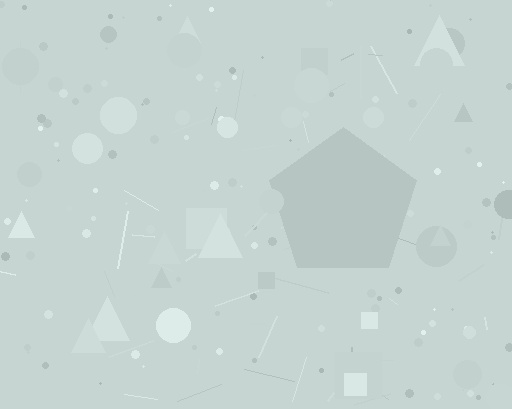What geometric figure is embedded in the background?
A pentagon is embedded in the background.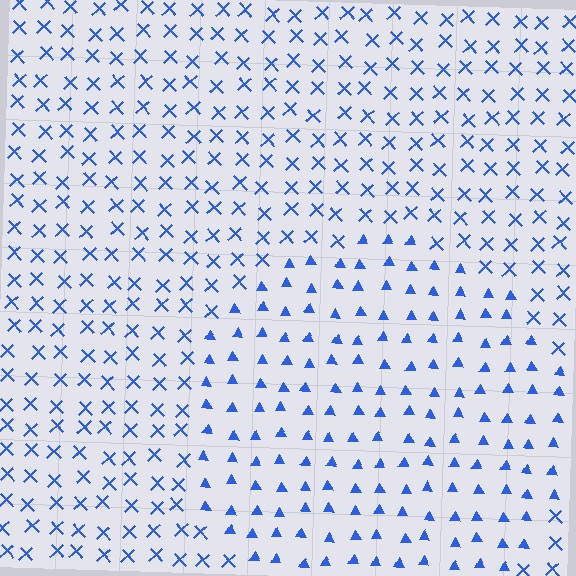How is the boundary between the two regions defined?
The boundary is defined by a change in element shape: triangles inside vs. X marks outside. All elements share the same color and spacing.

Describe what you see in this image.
The image is filled with small blue elements arranged in a uniform grid. A circle-shaped region contains triangles, while the surrounding area contains X marks. The boundary is defined purely by the change in element shape.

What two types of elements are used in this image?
The image uses triangles inside the circle region and X marks outside it.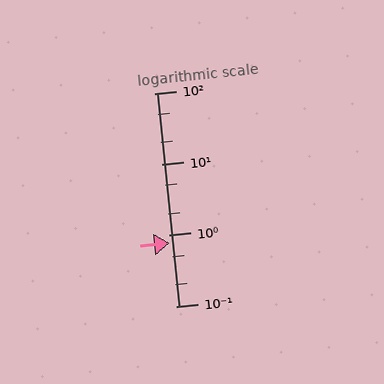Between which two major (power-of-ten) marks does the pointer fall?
The pointer is between 0.1 and 1.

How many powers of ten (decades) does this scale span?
The scale spans 3 decades, from 0.1 to 100.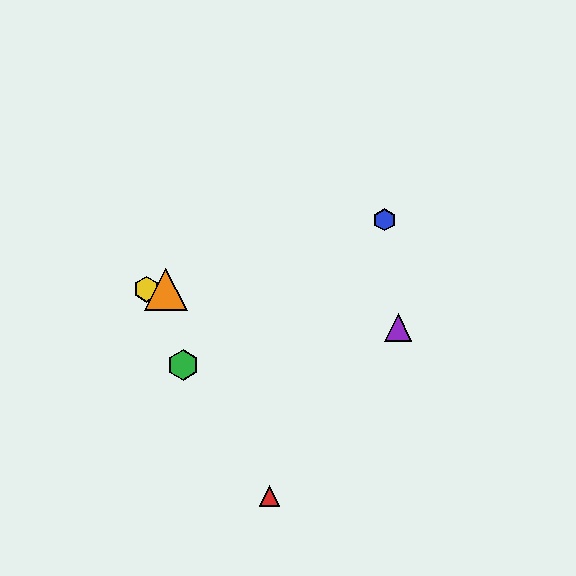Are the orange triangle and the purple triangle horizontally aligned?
No, the orange triangle is at y≈289 and the purple triangle is at y≈327.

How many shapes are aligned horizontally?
2 shapes (the yellow hexagon, the orange triangle) are aligned horizontally.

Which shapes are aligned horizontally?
The yellow hexagon, the orange triangle are aligned horizontally.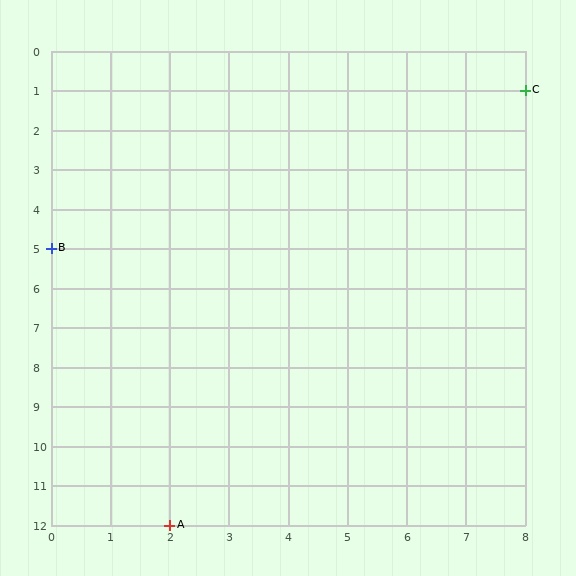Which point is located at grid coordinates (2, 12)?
Point A is at (2, 12).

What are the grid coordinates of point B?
Point B is at grid coordinates (0, 5).